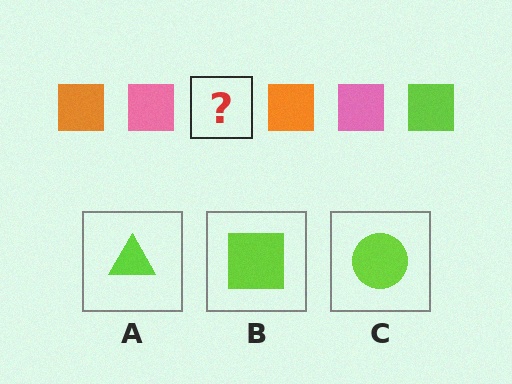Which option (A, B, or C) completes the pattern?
B.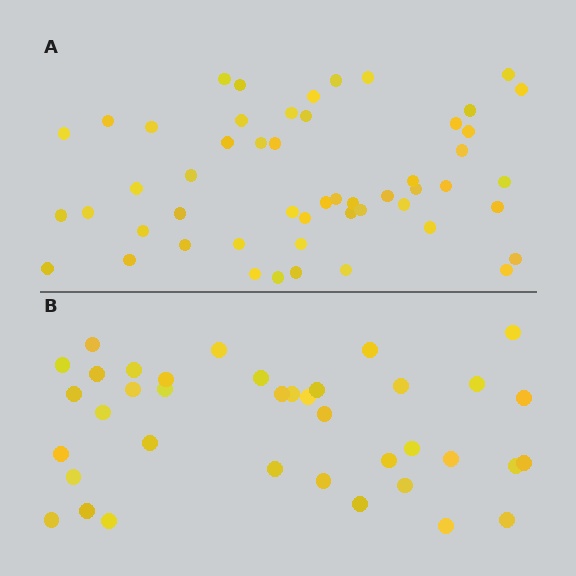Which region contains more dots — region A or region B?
Region A (the top region) has more dots.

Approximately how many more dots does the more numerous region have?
Region A has approximately 15 more dots than region B.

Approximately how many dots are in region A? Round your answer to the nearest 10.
About 50 dots. (The exact count is 52, which rounds to 50.)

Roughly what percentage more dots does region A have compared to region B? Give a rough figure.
About 35% more.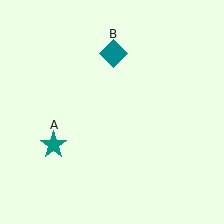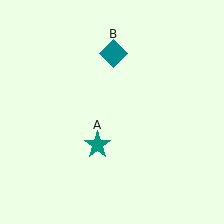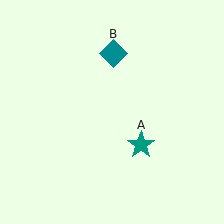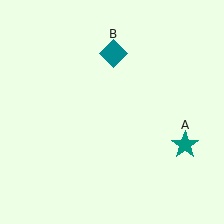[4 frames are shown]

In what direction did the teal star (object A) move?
The teal star (object A) moved right.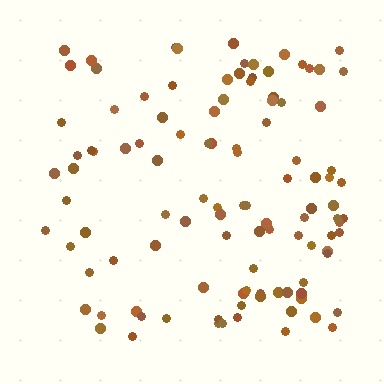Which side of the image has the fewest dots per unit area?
The left.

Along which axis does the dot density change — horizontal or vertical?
Horizontal.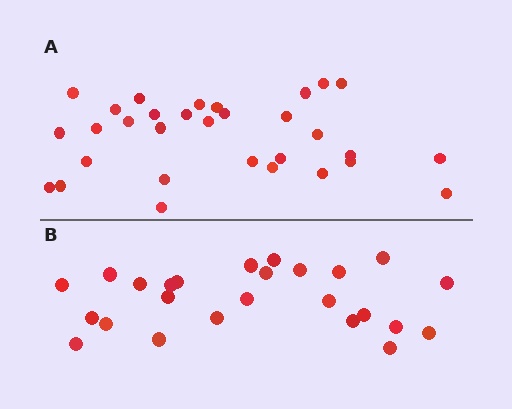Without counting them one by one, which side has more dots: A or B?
Region A (the top region) has more dots.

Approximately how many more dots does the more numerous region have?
Region A has about 6 more dots than region B.